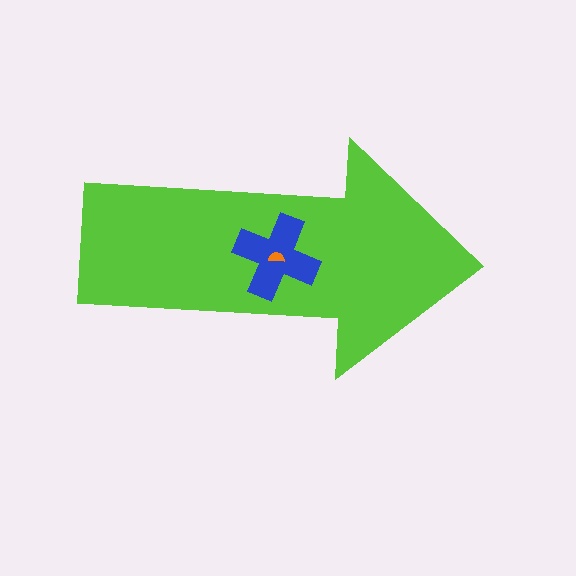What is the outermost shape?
The lime arrow.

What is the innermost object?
The orange semicircle.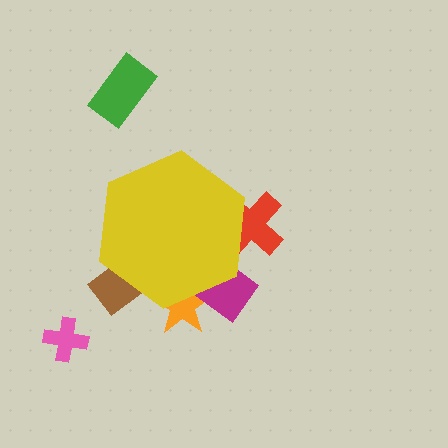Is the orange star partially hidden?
Yes, the orange star is partially hidden behind the yellow hexagon.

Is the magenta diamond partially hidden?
Yes, the magenta diamond is partially hidden behind the yellow hexagon.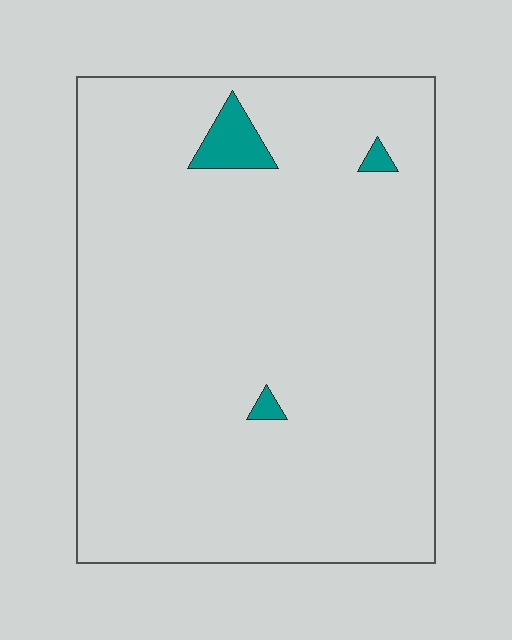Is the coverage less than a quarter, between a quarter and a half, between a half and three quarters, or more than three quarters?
Less than a quarter.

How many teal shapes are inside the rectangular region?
3.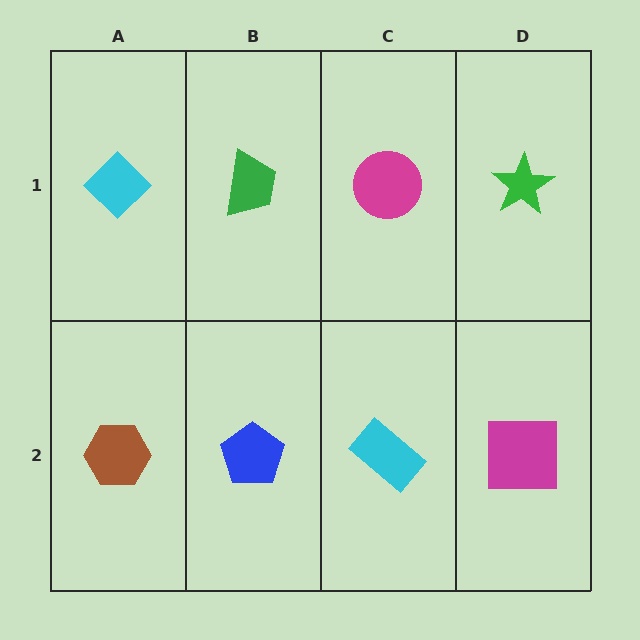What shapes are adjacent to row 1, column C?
A cyan rectangle (row 2, column C), a green trapezoid (row 1, column B), a green star (row 1, column D).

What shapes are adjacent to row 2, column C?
A magenta circle (row 1, column C), a blue pentagon (row 2, column B), a magenta square (row 2, column D).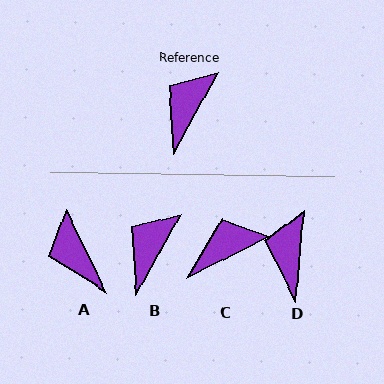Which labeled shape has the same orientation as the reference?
B.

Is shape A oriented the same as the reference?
No, it is off by about 55 degrees.